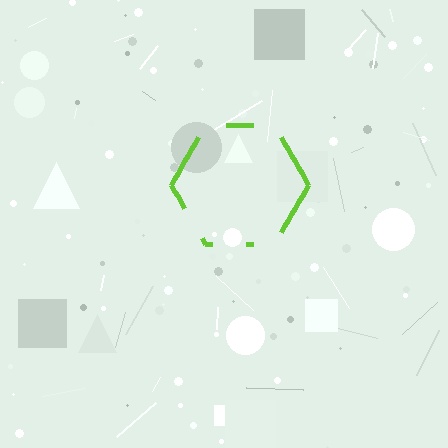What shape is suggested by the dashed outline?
The dashed outline suggests a hexagon.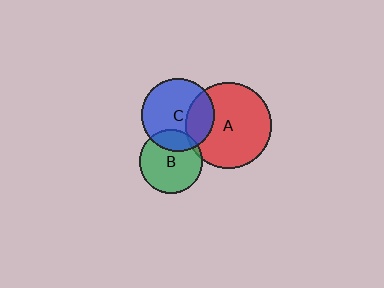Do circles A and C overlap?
Yes.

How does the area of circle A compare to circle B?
Approximately 1.9 times.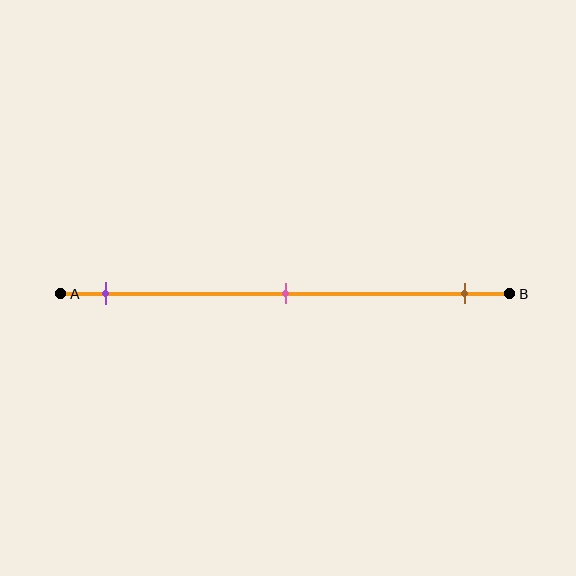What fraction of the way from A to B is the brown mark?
The brown mark is approximately 90% (0.9) of the way from A to B.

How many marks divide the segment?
There are 3 marks dividing the segment.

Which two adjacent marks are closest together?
The purple and pink marks are the closest adjacent pair.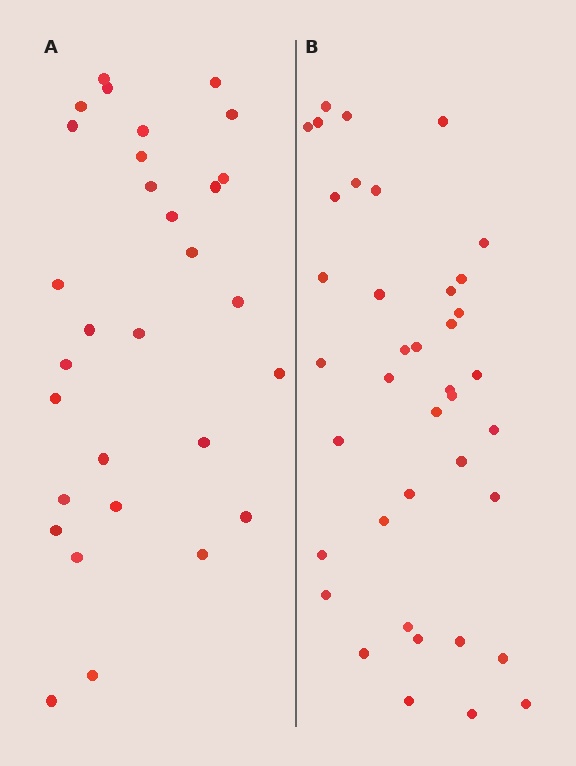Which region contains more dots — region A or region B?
Region B (the right region) has more dots.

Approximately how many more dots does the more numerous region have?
Region B has roughly 8 or so more dots than region A.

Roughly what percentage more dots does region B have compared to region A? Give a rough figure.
About 30% more.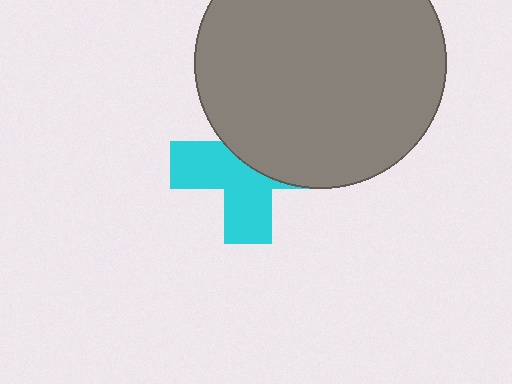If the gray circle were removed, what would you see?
You would see the complete cyan cross.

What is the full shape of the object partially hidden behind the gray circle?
The partially hidden object is a cyan cross.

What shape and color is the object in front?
The object in front is a gray circle.